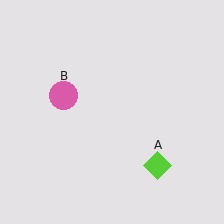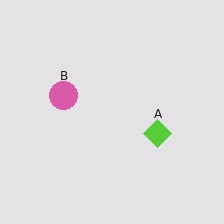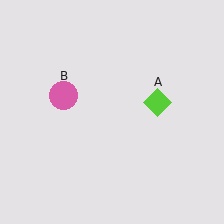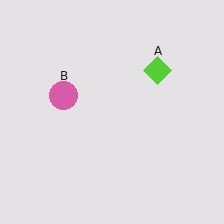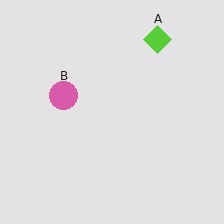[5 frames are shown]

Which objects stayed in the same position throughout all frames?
Pink circle (object B) remained stationary.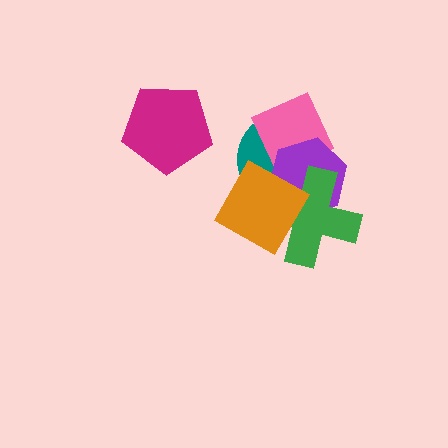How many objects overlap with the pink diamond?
3 objects overlap with the pink diamond.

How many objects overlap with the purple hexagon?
4 objects overlap with the purple hexagon.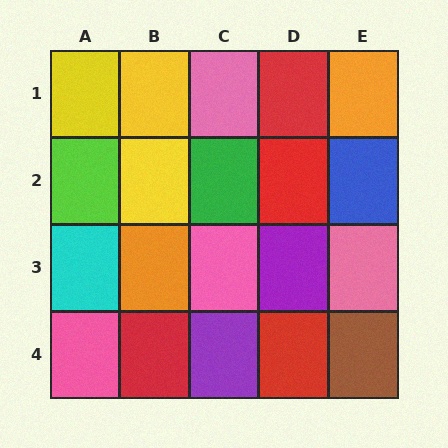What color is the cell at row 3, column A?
Cyan.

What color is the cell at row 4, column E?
Brown.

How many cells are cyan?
1 cell is cyan.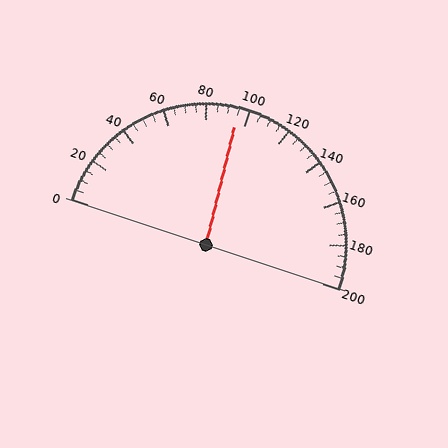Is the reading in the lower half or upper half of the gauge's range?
The reading is in the lower half of the range (0 to 200).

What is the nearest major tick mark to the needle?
The nearest major tick mark is 100.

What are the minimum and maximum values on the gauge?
The gauge ranges from 0 to 200.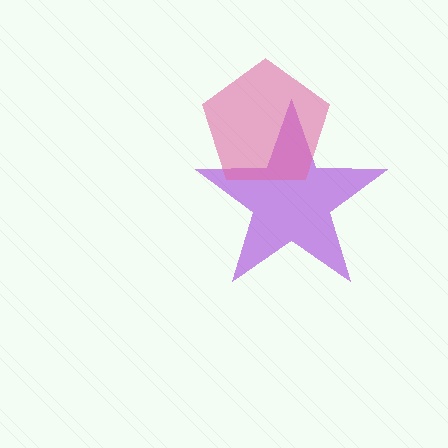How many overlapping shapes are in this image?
There are 2 overlapping shapes in the image.